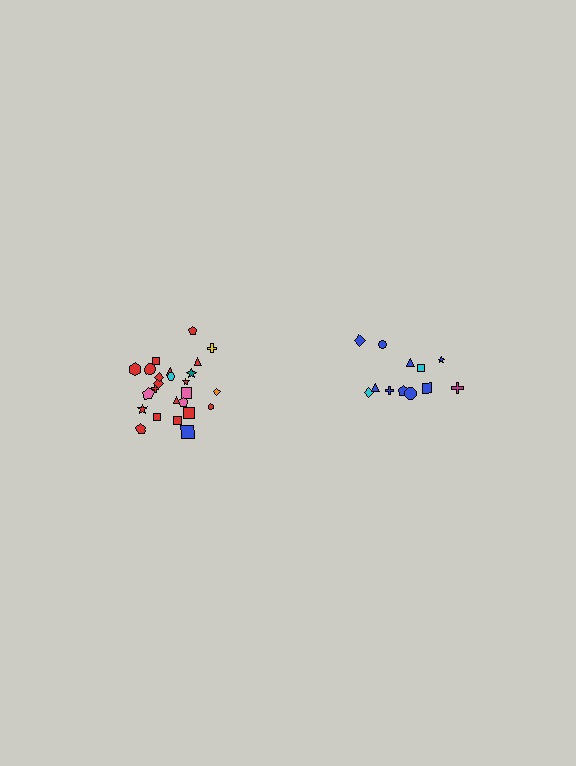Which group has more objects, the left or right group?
The left group.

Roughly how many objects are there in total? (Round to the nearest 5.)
Roughly 35 objects in total.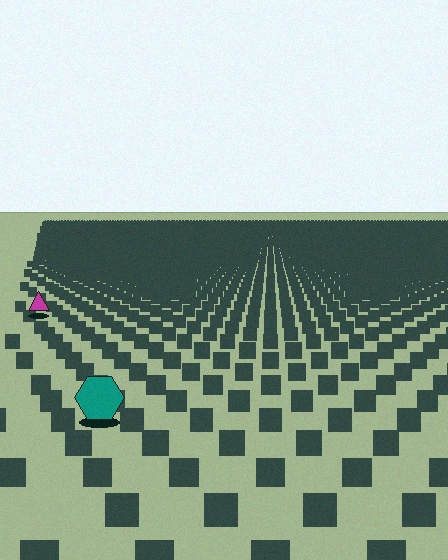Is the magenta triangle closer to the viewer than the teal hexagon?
No. The teal hexagon is closer — you can tell from the texture gradient: the ground texture is coarser near it.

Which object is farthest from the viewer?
The magenta triangle is farthest from the viewer. It appears smaller and the ground texture around it is denser.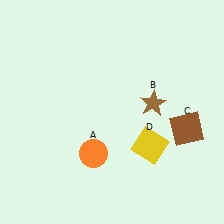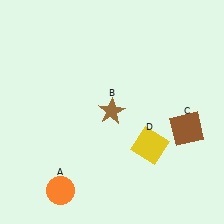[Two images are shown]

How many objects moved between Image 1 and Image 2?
2 objects moved between the two images.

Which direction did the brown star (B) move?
The brown star (B) moved left.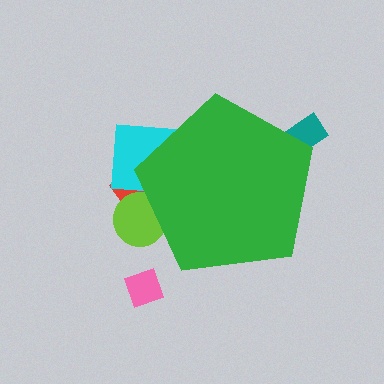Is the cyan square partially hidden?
Yes, the cyan square is partially hidden behind the green pentagon.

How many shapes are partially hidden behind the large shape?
4 shapes are partially hidden.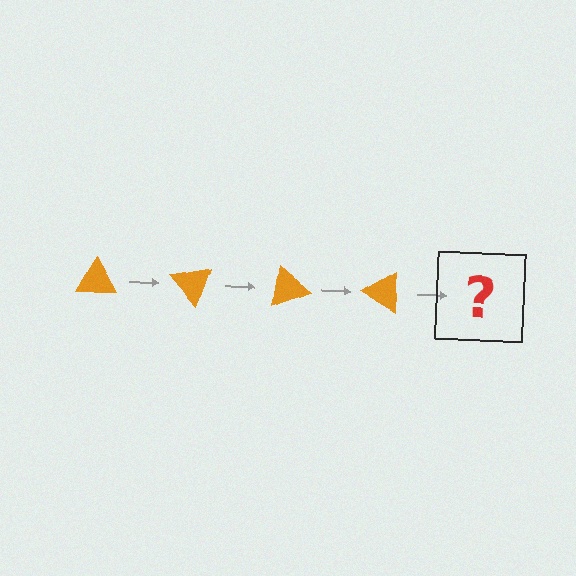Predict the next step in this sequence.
The next step is an orange triangle rotated 200 degrees.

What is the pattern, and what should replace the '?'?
The pattern is that the triangle rotates 50 degrees each step. The '?' should be an orange triangle rotated 200 degrees.